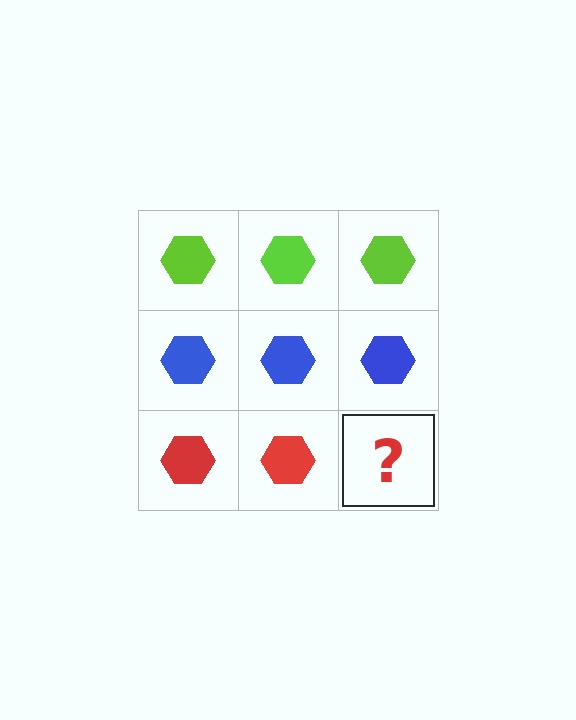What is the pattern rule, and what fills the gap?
The rule is that each row has a consistent color. The gap should be filled with a red hexagon.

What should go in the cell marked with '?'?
The missing cell should contain a red hexagon.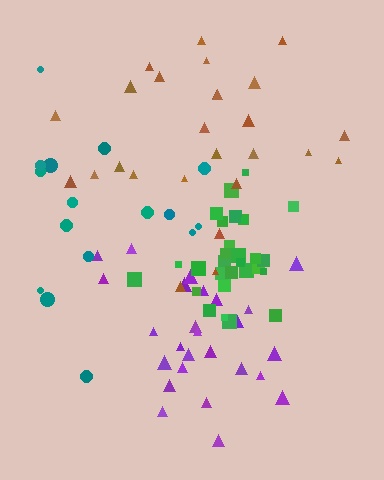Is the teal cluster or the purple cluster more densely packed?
Purple.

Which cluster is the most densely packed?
Green.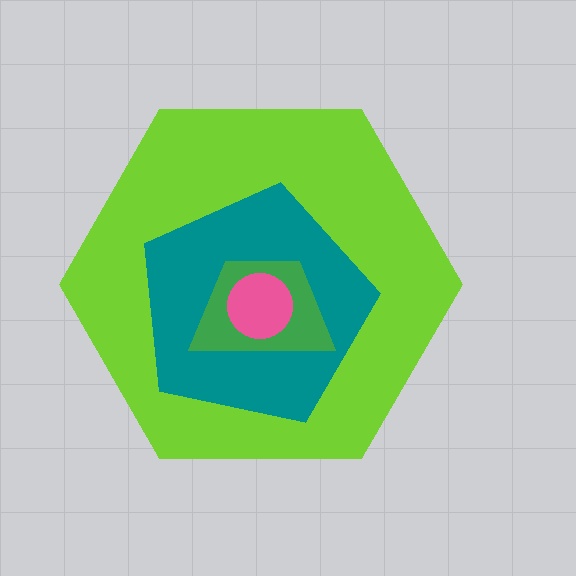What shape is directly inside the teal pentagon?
The green trapezoid.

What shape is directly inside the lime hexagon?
The teal pentagon.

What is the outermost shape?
The lime hexagon.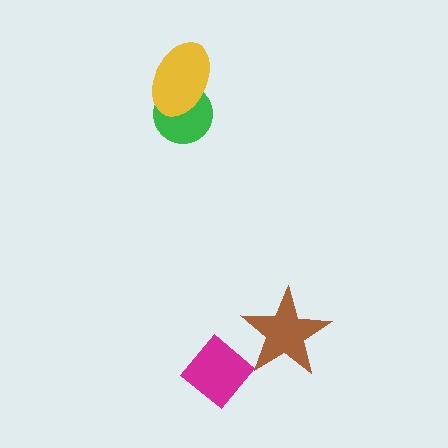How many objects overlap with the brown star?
0 objects overlap with the brown star.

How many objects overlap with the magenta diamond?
0 objects overlap with the magenta diamond.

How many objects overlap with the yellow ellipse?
1 object overlaps with the yellow ellipse.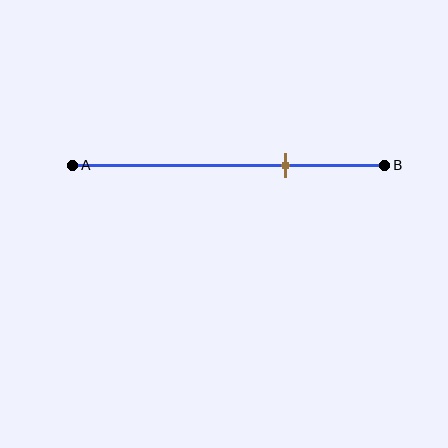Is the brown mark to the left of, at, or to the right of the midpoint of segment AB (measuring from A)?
The brown mark is to the right of the midpoint of segment AB.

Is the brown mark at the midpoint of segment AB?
No, the mark is at about 70% from A, not at the 50% midpoint.